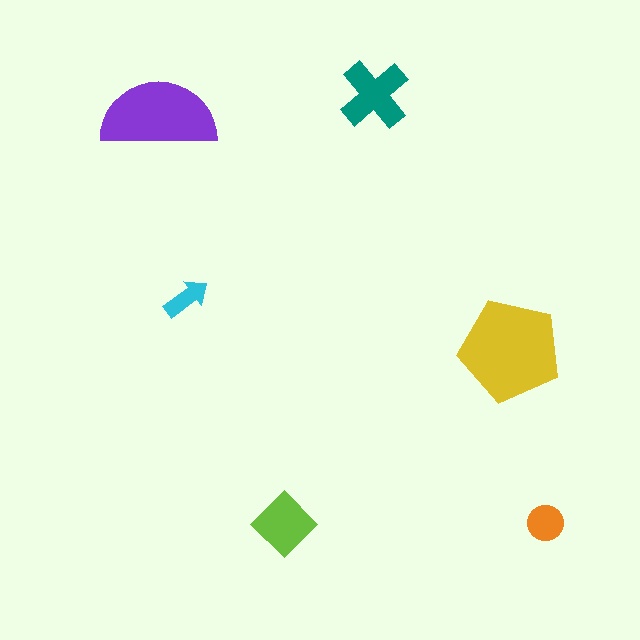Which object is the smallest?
The cyan arrow.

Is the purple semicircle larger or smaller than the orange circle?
Larger.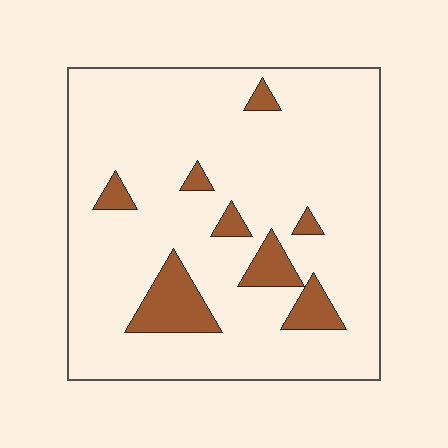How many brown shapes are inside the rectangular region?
8.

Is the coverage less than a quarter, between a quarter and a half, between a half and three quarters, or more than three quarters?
Less than a quarter.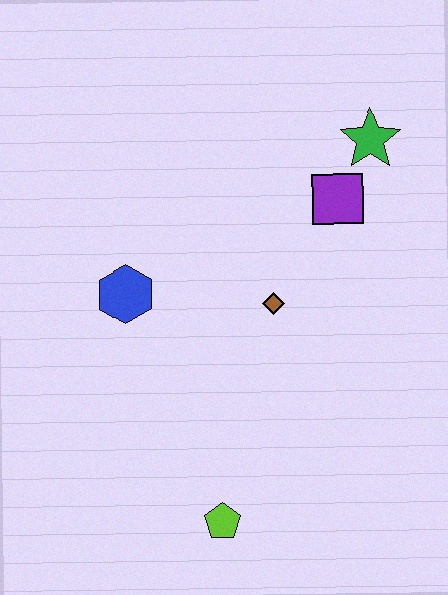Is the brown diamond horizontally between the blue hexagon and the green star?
Yes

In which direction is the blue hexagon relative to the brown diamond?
The blue hexagon is to the left of the brown diamond.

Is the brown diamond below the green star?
Yes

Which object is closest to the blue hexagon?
The brown diamond is closest to the blue hexagon.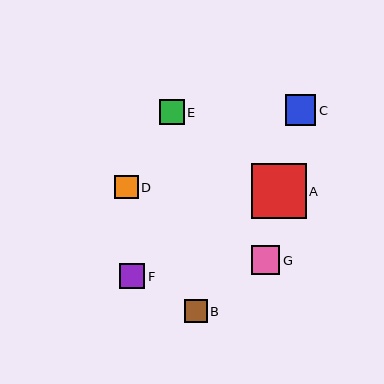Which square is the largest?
Square A is the largest with a size of approximately 55 pixels.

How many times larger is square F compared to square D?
Square F is approximately 1.1 times the size of square D.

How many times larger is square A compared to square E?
Square A is approximately 2.2 times the size of square E.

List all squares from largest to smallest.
From largest to smallest: A, C, G, F, E, D, B.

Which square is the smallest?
Square B is the smallest with a size of approximately 22 pixels.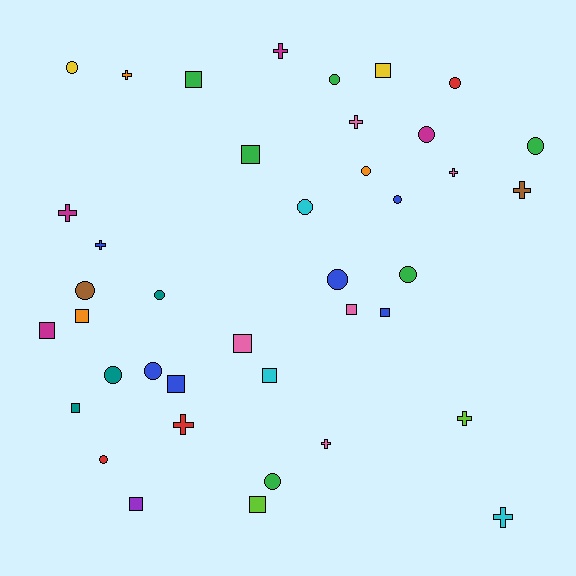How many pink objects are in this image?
There are 5 pink objects.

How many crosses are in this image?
There are 11 crosses.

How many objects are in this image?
There are 40 objects.